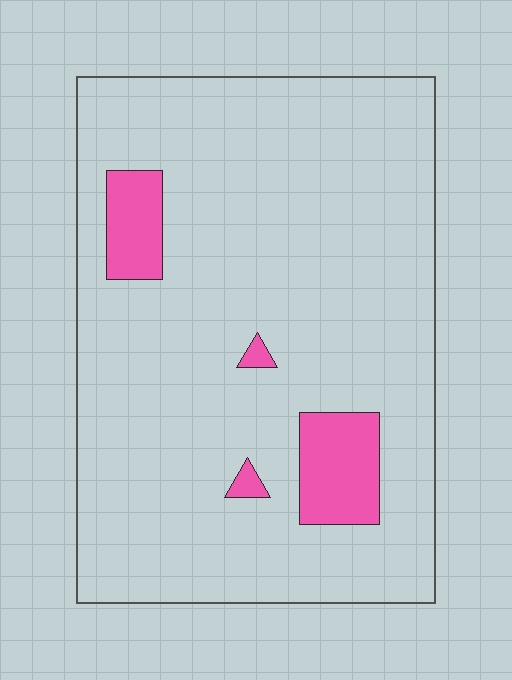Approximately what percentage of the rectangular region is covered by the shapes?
Approximately 10%.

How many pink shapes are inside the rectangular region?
4.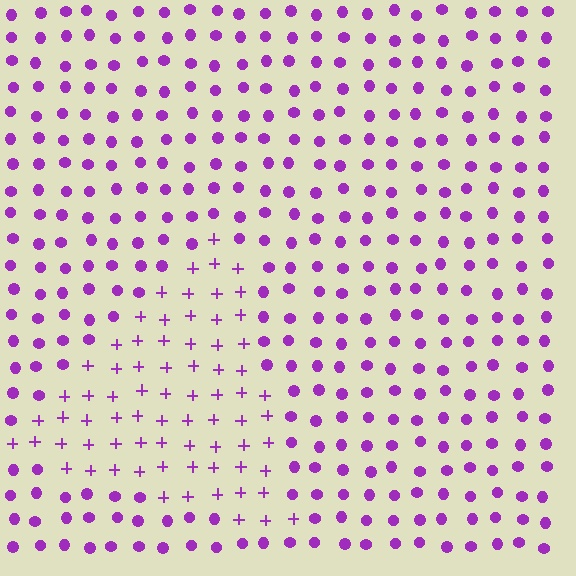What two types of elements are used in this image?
The image uses plus signs inside the triangle region and circles outside it.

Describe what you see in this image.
The image is filled with small purple elements arranged in a uniform grid. A triangle-shaped region contains plus signs, while the surrounding area contains circles. The boundary is defined purely by the change in element shape.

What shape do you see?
I see a triangle.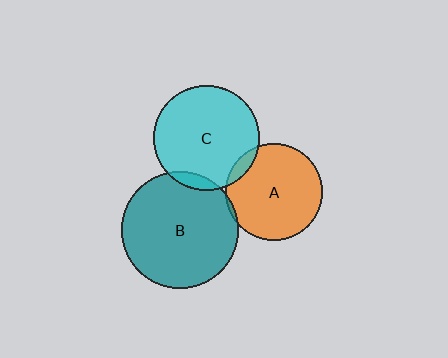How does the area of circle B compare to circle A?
Approximately 1.5 times.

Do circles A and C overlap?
Yes.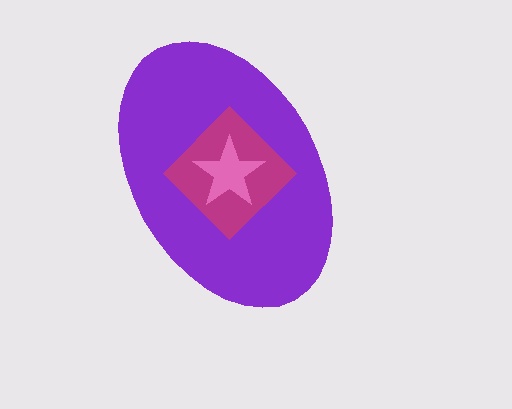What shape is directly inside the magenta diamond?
The pink star.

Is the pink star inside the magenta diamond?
Yes.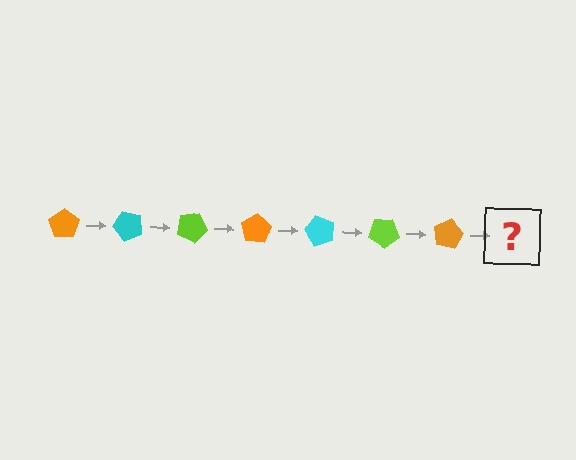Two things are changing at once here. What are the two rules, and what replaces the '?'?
The two rules are that it rotates 50 degrees each step and the color cycles through orange, cyan, and lime. The '?' should be a cyan pentagon, rotated 350 degrees from the start.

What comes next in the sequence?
The next element should be a cyan pentagon, rotated 350 degrees from the start.